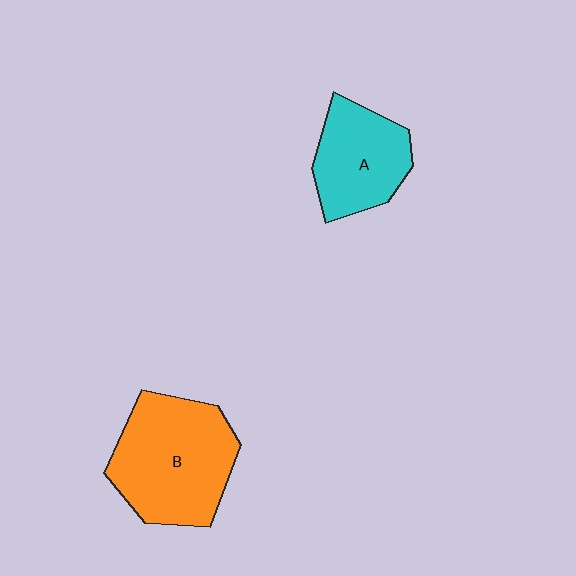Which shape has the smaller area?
Shape A (cyan).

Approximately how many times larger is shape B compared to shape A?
Approximately 1.5 times.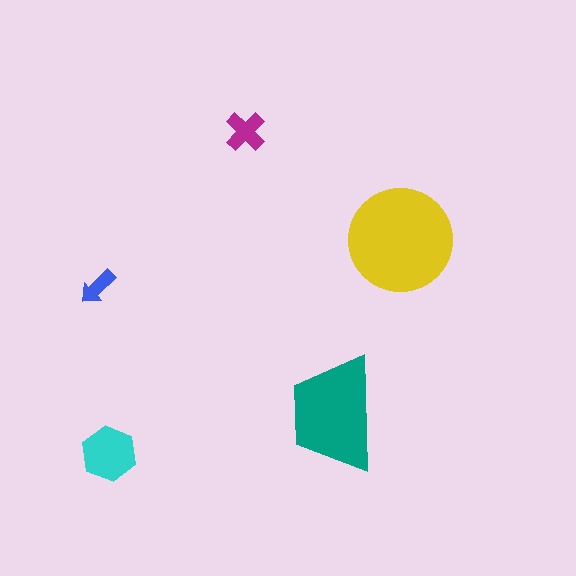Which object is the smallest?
The blue arrow.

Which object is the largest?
The yellow circle.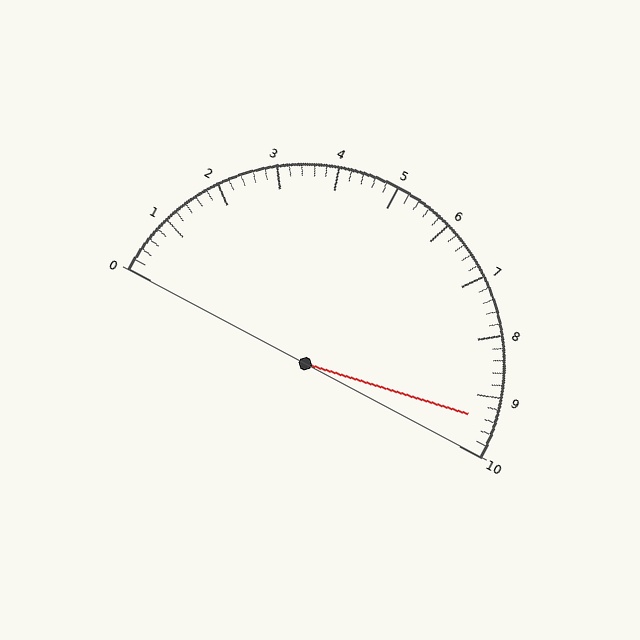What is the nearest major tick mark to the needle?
The nearest major tick mark is 9.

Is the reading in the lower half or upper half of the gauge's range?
The reading is in the upper half of the range (0 to 10).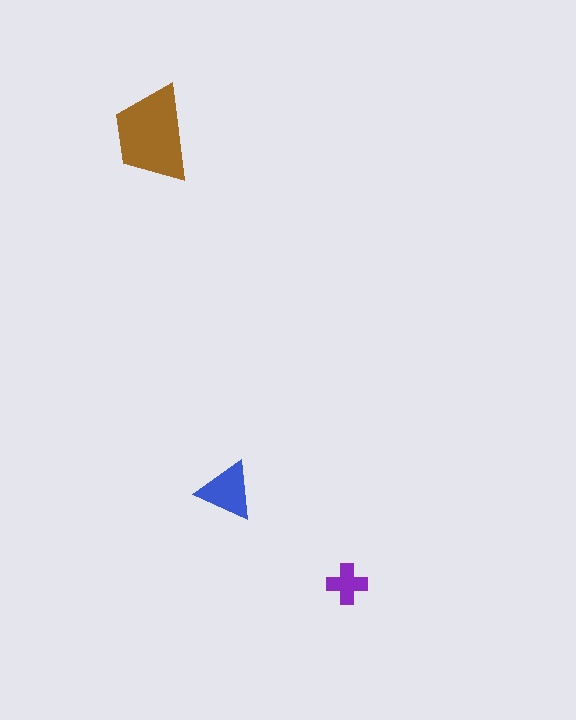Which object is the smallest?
The purple cross.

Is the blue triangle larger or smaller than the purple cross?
Larger.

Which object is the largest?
The brown trapezoid.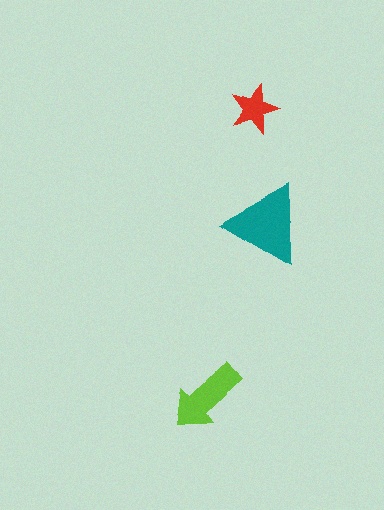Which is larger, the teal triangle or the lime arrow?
The teal triangle.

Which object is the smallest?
The red star.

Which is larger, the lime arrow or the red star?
The lime arrow.